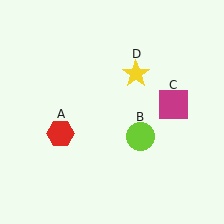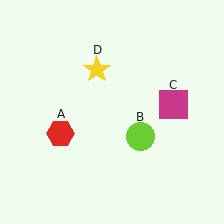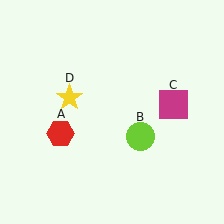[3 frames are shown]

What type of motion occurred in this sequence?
The yellow star (object D) rotated counterclockwise around the center of the scene.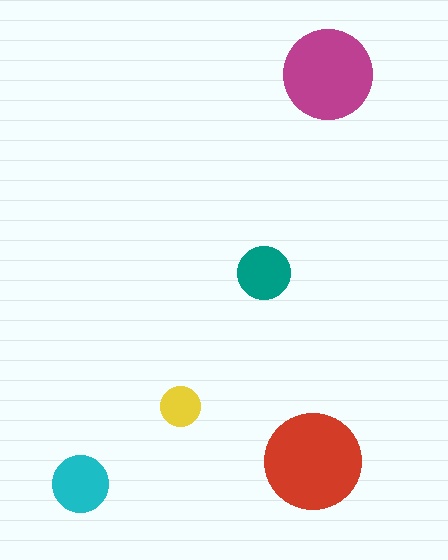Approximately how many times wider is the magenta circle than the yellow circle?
About 2 times wider.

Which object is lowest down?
The cyan circle is bottommost.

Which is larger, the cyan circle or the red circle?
The red one.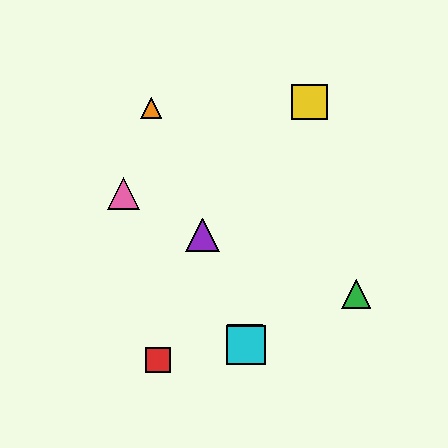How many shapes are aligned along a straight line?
4 shapes (the blue square, the purple triangle, the orange triangle, the cyan square) are aligned along a straight line.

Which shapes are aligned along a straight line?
The blue square, the purple triangle, the orange triangle, the cyan square are aligned along a straight line.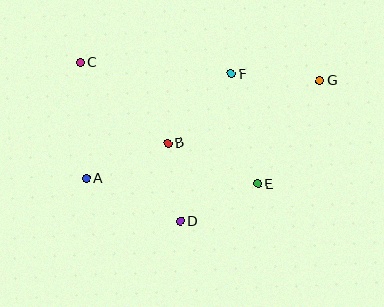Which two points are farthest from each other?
Points A and G are farthest from each other.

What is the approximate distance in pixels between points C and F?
The distance between C and F is approximately 152 pixels.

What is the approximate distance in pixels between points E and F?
The distance between E and F is approximately 113 pixels.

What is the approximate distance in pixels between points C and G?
The distance between C and G is approximately 240 pixels.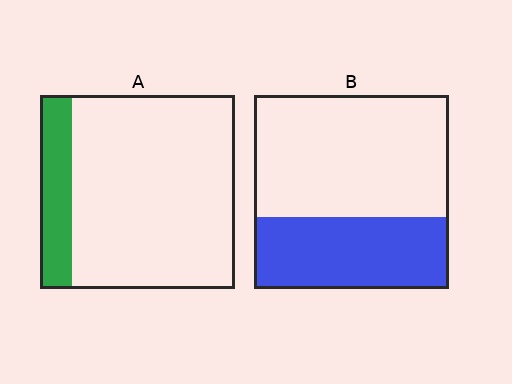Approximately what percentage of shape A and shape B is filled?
A is approximately 15% and B is approximately 35%.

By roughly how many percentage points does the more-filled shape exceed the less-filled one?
By roughly 20 percentage points (B over A).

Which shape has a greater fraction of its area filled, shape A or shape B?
Shape B.